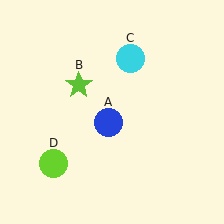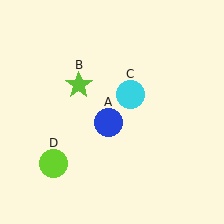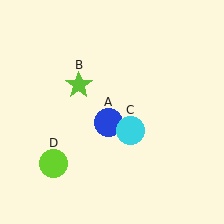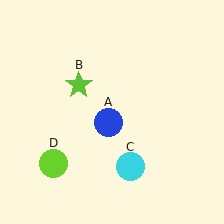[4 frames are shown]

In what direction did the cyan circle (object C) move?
The cyan circle (object C) moved down.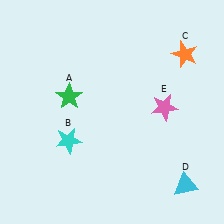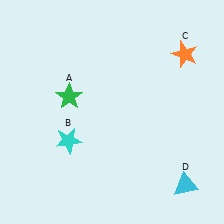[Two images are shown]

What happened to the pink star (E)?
The pink star (E) was removed in Image 2. It was in the top-right area of Image 1.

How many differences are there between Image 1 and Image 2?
There is 1 difference between the two images.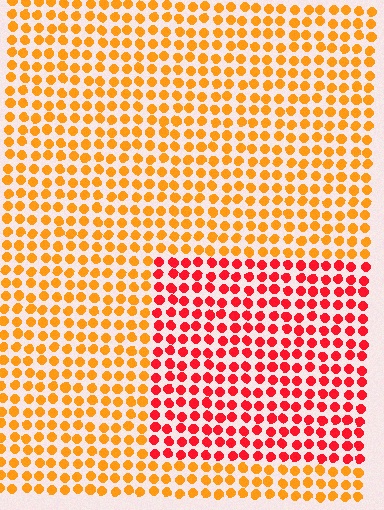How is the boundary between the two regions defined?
The boundary is defined purely by a slight shift in hue (about 40 degrees). Spacing, size, and orientation are identical on both sides.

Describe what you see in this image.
The image is filled with small orange elements in a uniform arrangement. A rectangle-shaped region is visible where the elements are tinted to a slightly different hue, forming a subtle color boundary.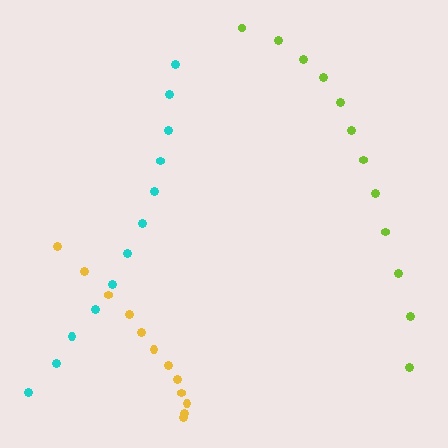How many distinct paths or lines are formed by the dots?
There are 3 distinct paths.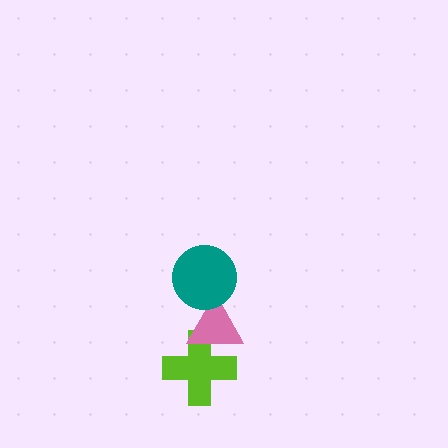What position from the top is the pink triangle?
The pink triangle is 2nd from the top.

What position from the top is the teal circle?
The teal circle is 1st from the top.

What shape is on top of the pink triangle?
The teal circle is on top of the pink triangle.